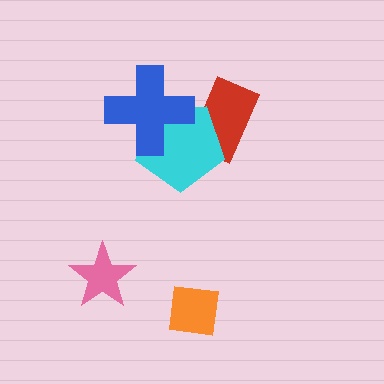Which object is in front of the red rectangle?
The cyan pentagon is in front of the red rectangle.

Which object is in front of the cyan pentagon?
The blue cross is in front of the cyan pentagon.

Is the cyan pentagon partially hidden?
Yes, it is partially covered by another shape.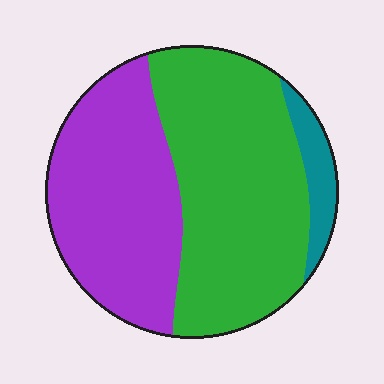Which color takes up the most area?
Green, at roughly 50%.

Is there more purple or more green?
Green.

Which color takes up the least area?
Teal, at roughly 5%.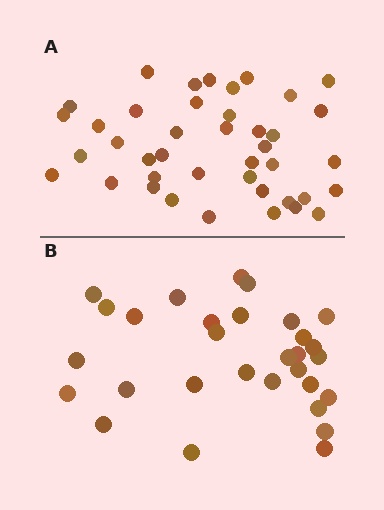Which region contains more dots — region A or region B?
Region A (the top region) has more dots.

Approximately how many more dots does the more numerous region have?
Region A has roughly 12 or so more dots than region B.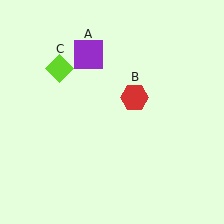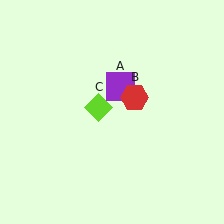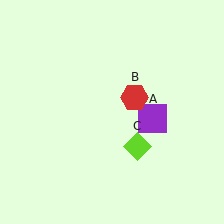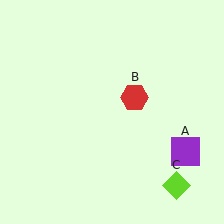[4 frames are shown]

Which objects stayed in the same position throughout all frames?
Red hexagon (object B) remained stationary.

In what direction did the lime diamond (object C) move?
The lime diamond (object C) moved down and to the right.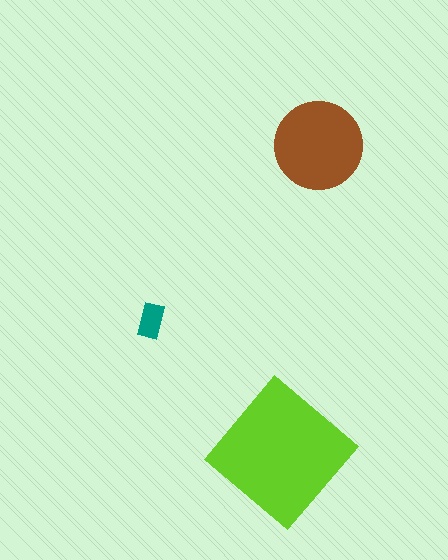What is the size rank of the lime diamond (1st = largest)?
1st.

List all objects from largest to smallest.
The lime diamond, the brown circle, the teal rectangle.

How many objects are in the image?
There are 3 objects in the image.